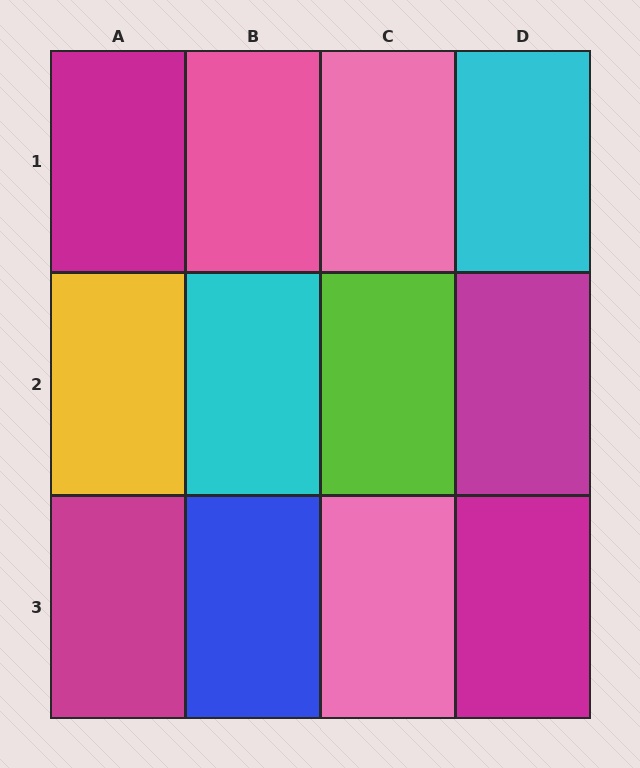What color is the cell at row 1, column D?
Cyan.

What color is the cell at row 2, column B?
Cyan.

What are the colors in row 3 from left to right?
Magenta, blue, pink, magenta.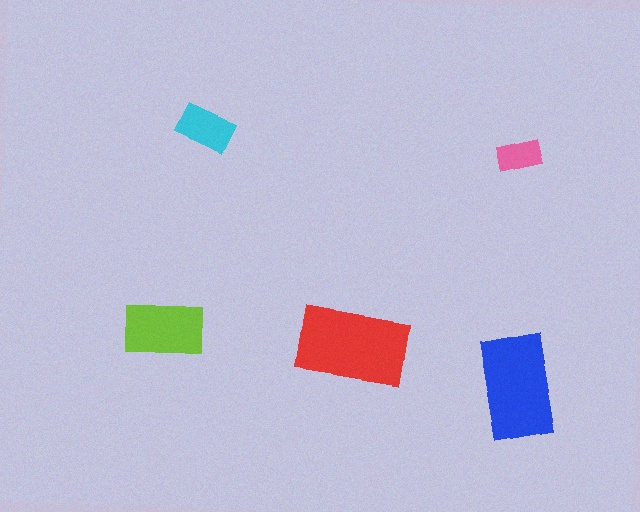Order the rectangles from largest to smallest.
the red one, the blue one, the lime one, the cyan one, the pink one.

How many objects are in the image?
There are 5 objects in the image.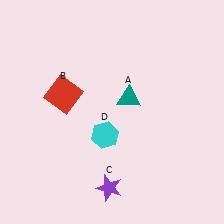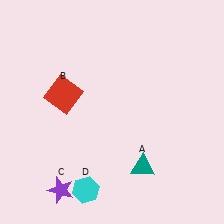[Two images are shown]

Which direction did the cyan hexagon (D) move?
The cyan hexagon (D) moved down.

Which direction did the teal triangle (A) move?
The teal triangle (A) moved down.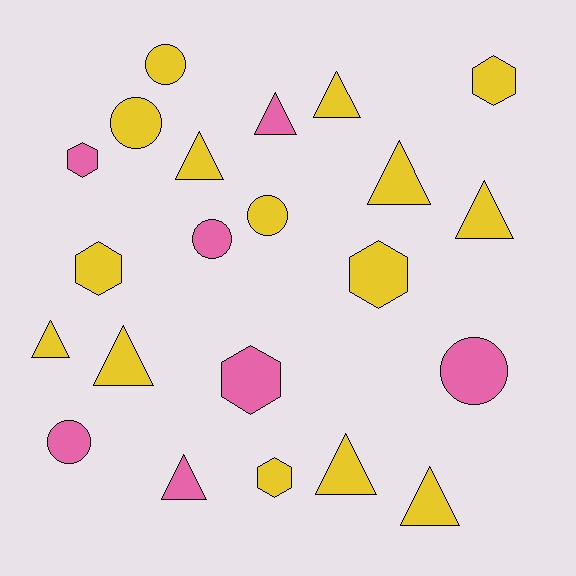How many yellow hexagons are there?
There are 4 yellow hexagons.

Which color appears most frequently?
Yellow, with 15 objects.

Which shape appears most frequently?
Triangle, with 10 objects.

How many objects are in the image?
There are 22 objects.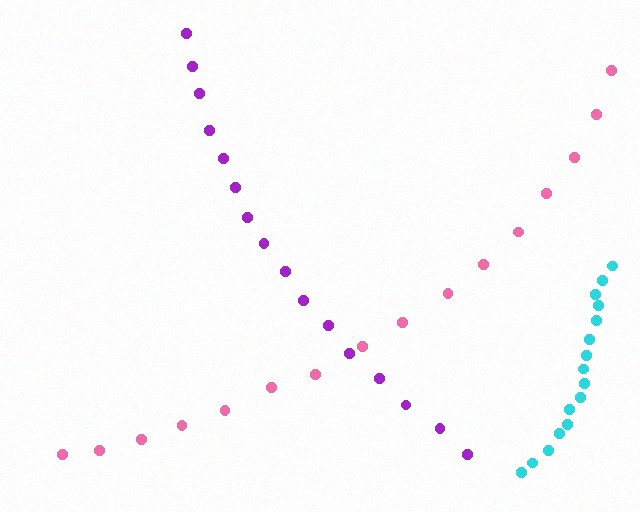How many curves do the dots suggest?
There are 3 distinct paths.